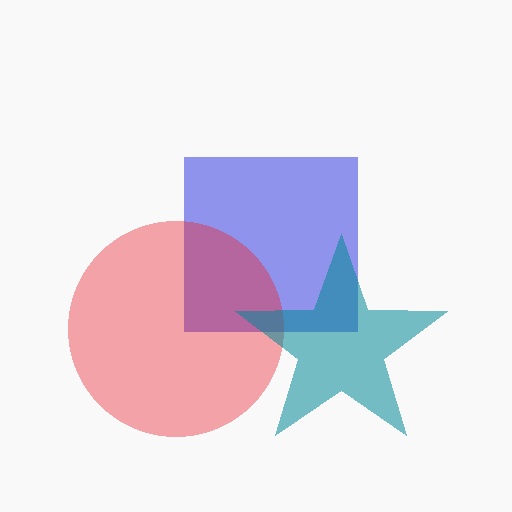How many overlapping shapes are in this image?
There are 3 overlapping shapes in the image.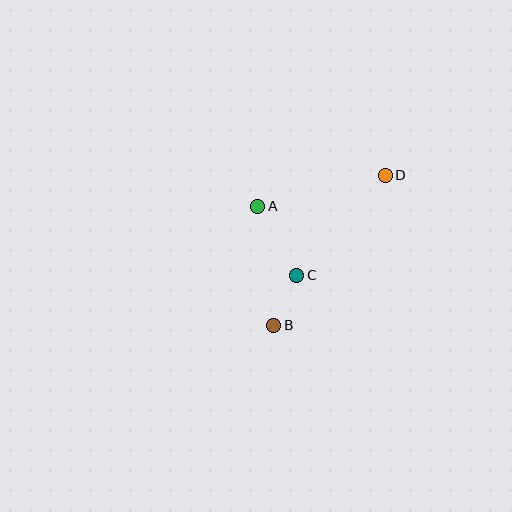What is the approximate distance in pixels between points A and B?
The distance between A and B is approximately 120 pixels.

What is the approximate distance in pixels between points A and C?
The distance between A and C is approximately 79 pixels.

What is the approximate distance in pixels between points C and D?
The distance between C and D is approximately 133 pixels.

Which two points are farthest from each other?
Points B and D are farthest from each other.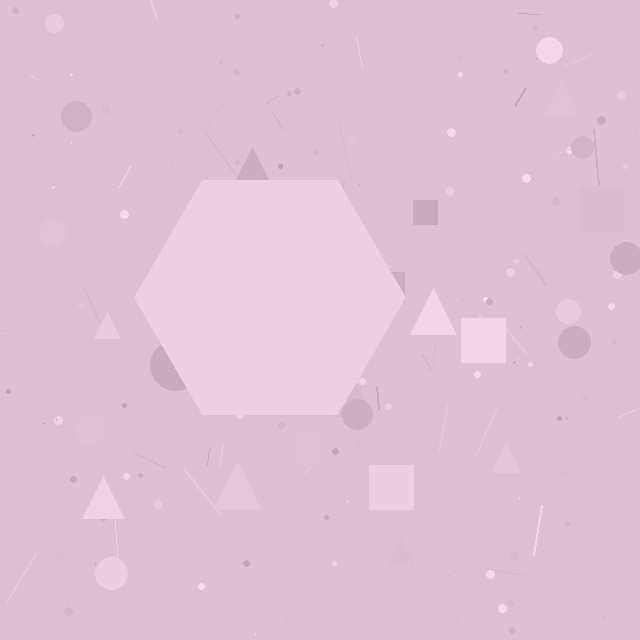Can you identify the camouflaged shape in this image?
The camouflaged shape is a hexagon.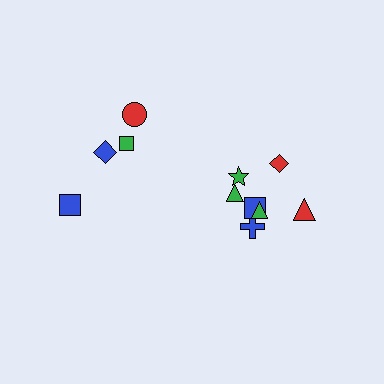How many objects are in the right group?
There are 7 objects.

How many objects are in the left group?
There are 4 objects.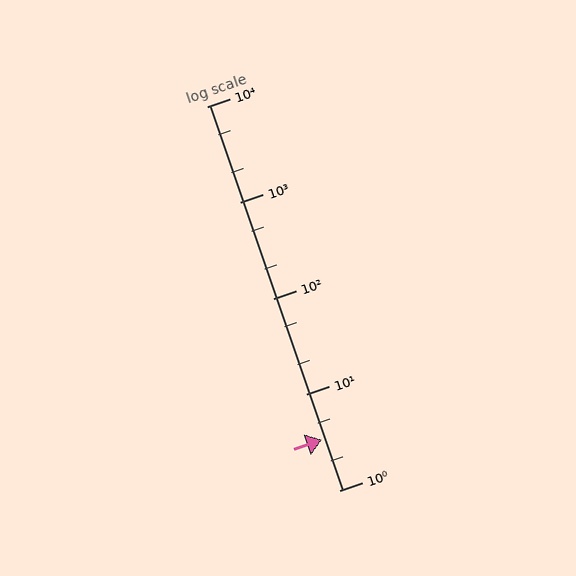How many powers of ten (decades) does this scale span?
The scale spans 4 decades, from 1 to 10000.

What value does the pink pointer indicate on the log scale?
The pointer indicates approximately 3.4.